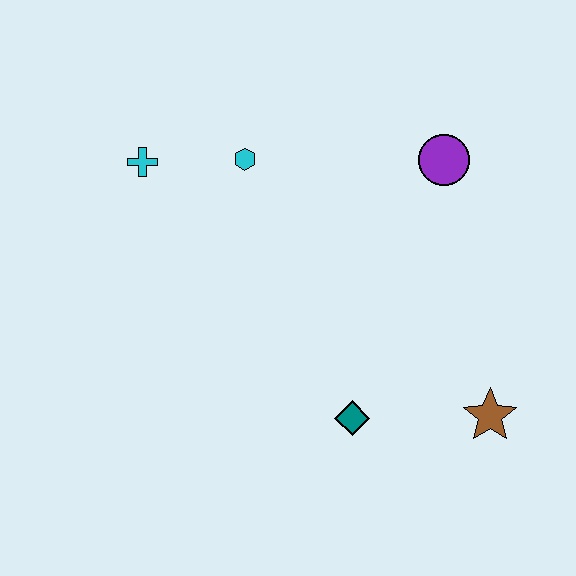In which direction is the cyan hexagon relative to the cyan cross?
The cyan hexagon is to the right of the cyan cross.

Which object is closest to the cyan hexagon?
The cyan cross is closest to the cyan hexagon.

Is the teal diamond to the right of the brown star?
No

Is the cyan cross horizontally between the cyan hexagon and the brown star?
No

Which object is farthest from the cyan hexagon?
The brown star is farthest from the cyan hexagon.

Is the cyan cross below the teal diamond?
No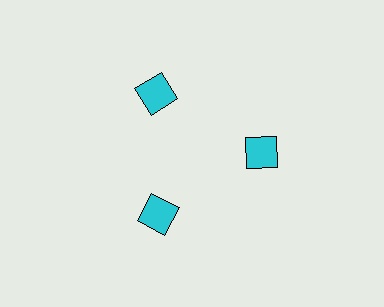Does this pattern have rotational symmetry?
Yes, this pattern has 3-fold rotational symmetry. It looks the same after rotating 120 degrees around the center.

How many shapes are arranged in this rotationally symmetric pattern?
There are 3 shapes, arranged in 3 groups of 1.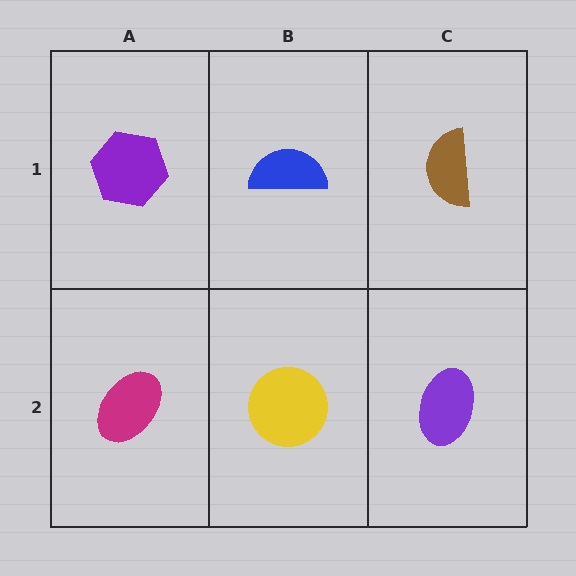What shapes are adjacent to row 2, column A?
A purple hexagon (row 1, column A), a yellow circle (row 2, column B).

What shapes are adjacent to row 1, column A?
A magenta ellipse (row 2, column A), a blue semicircle (row 1, column B).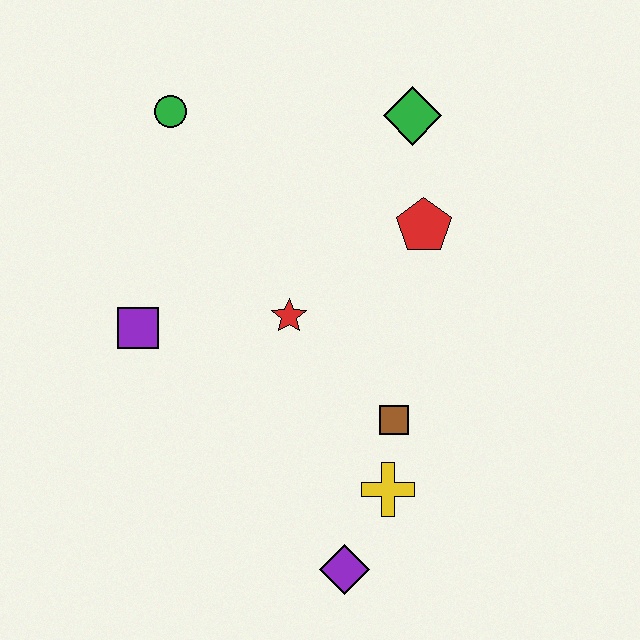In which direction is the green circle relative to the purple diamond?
The green circle is above the purple diamond.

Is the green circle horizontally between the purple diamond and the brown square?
No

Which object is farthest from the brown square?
The green circle is farthest from the brown square.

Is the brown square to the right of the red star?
Yes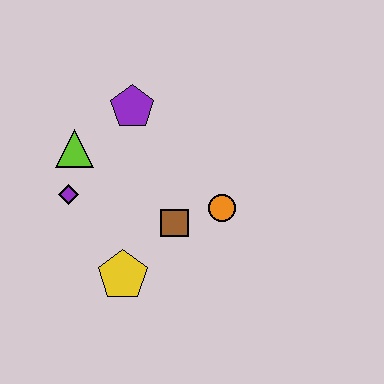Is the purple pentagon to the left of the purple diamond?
No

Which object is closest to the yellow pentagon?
The brown square is closest to the yellow pentagon.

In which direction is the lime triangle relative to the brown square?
The lime triangle is to the left of the brown square.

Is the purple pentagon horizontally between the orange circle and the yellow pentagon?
Yes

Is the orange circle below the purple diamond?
Yes